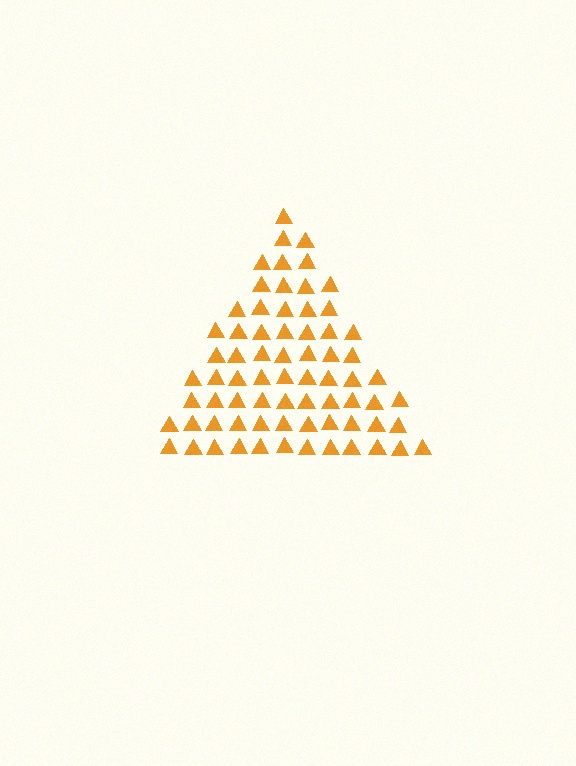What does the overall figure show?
The overall figure shows a triangle.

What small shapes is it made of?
It is made of small triangles.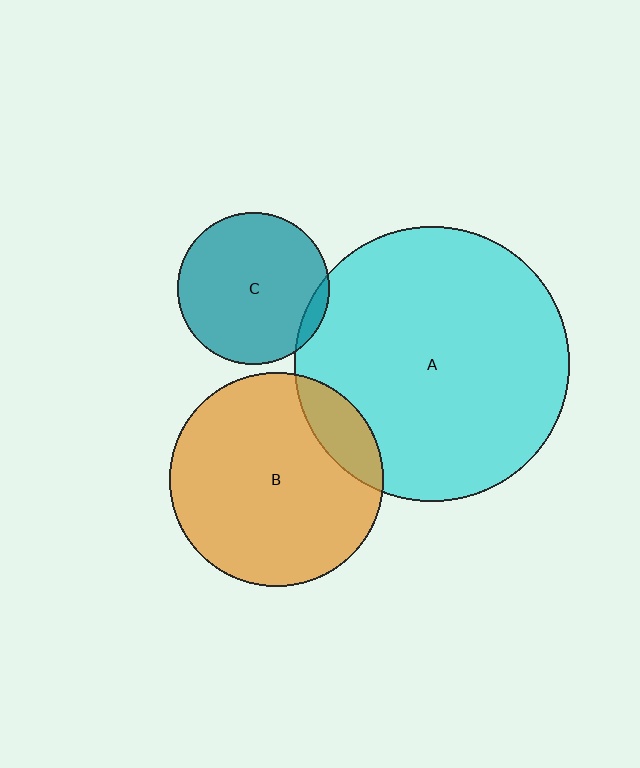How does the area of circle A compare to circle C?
Approximately 3.3 times.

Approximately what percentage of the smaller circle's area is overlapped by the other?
Approximately 5%.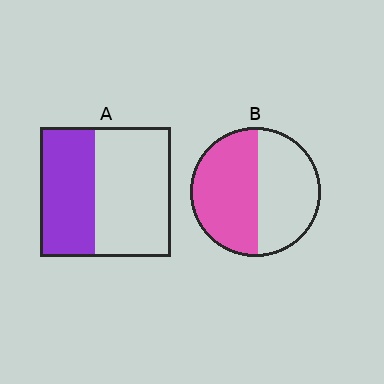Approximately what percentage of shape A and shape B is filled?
A is approximately 40% and B is approximately 50%.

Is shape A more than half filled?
No.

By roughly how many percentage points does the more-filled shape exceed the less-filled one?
By roughly 10 percentage points (B over A).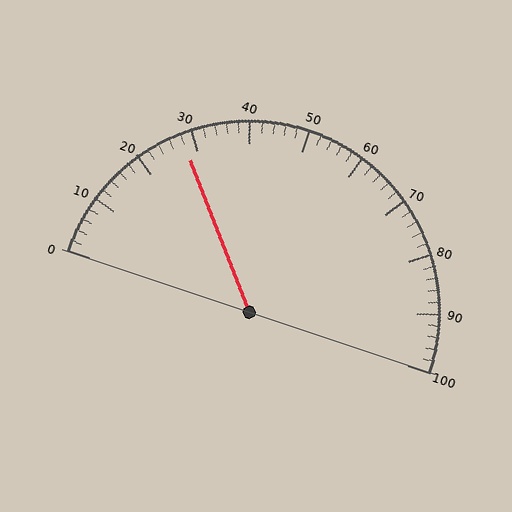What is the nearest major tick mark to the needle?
The nearest major tick mark is 30.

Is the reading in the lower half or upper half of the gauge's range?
The reading is in the lower half of the range (0 to 100).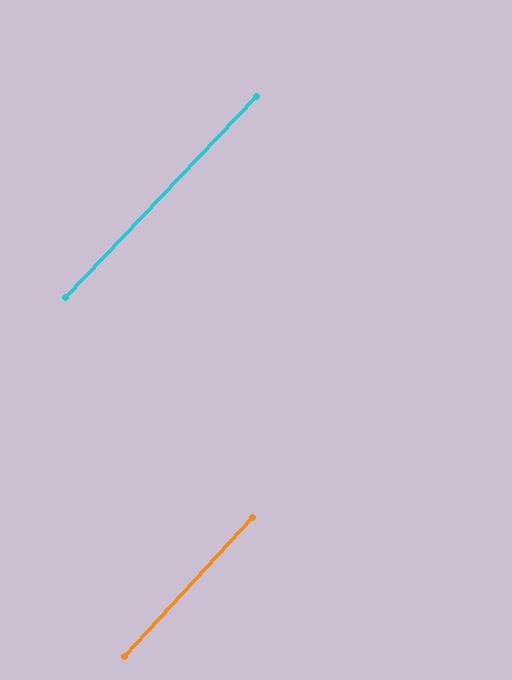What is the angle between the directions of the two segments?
Approximately 1 degree.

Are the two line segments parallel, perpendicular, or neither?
Parallel — their directions differ by only 1.0°.